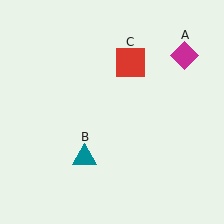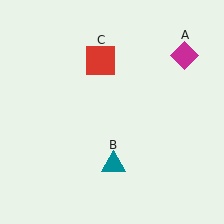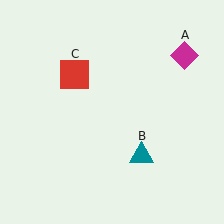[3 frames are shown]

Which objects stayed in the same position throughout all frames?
Magenta diamond (object A) remained stationary.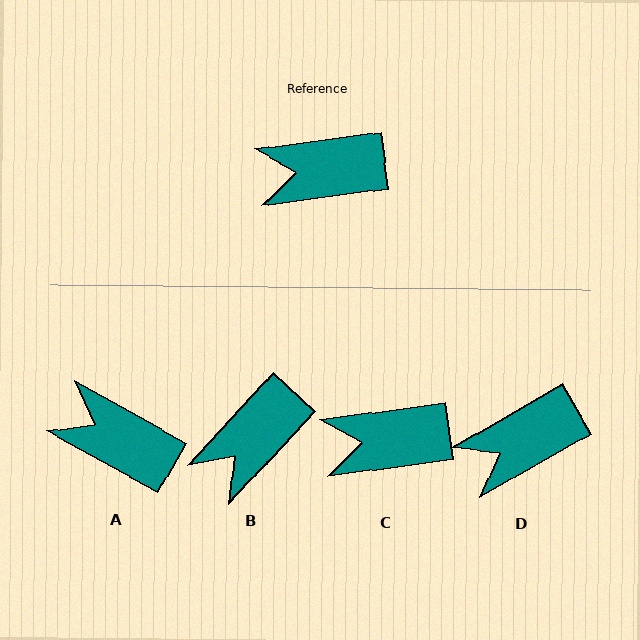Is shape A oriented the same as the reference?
No, it is off by about 37 degrees.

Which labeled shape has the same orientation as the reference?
C.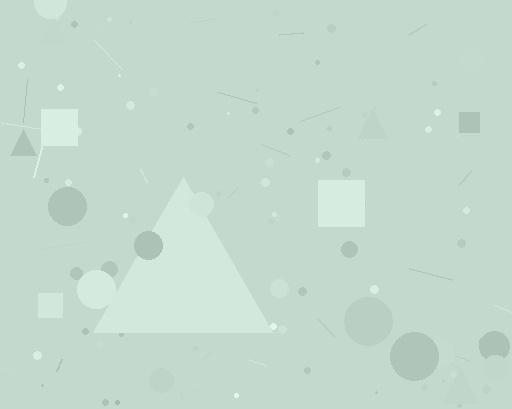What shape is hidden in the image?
A triangle is hidden in the image.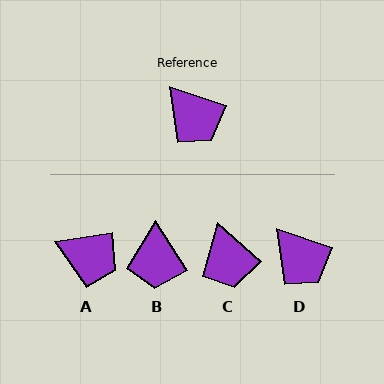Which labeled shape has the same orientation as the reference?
D.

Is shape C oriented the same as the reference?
No, it is off by about 23 degrees.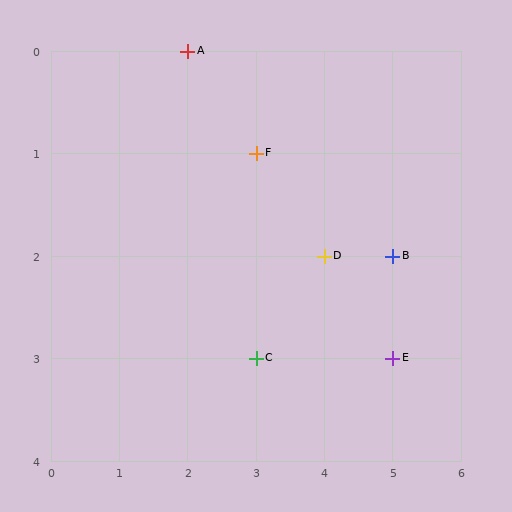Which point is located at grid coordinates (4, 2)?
Point D is at (4, 2).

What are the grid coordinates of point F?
Point F is at grid coordinates (3, 1).